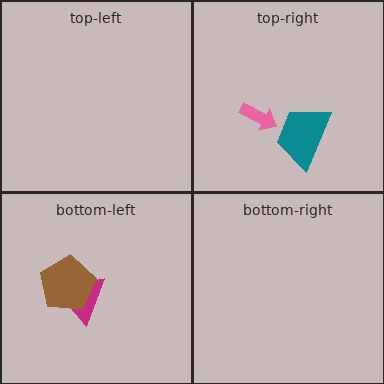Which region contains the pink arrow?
The top-right region.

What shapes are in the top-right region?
The teal trapezoid, the pink arrow.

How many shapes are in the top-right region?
2.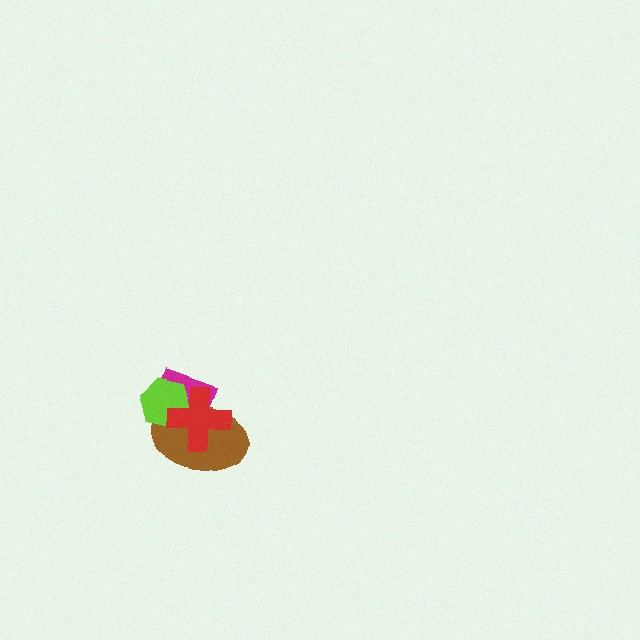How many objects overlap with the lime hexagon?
3 objects overlap with the lime hexagon.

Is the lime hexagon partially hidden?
Yes, it is partially covered by another shape.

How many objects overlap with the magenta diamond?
3 objects overlap with the magenta diamond.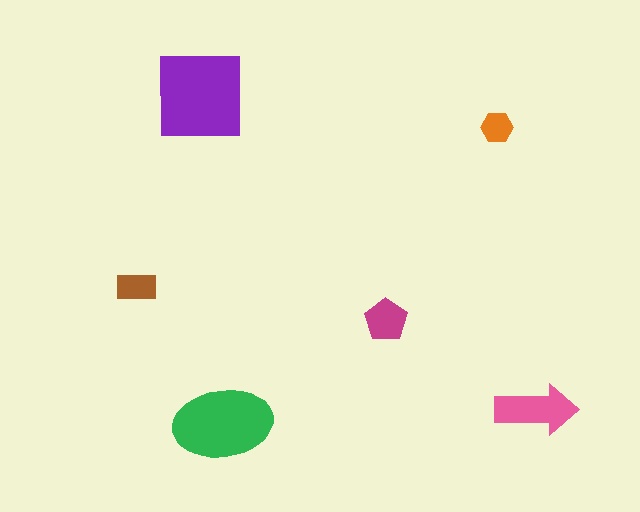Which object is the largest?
The purple square.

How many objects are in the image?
There are 6 objects in the image.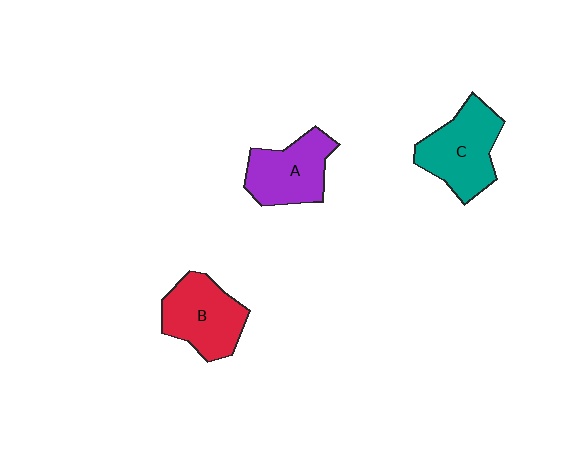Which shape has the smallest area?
Shape A (purple).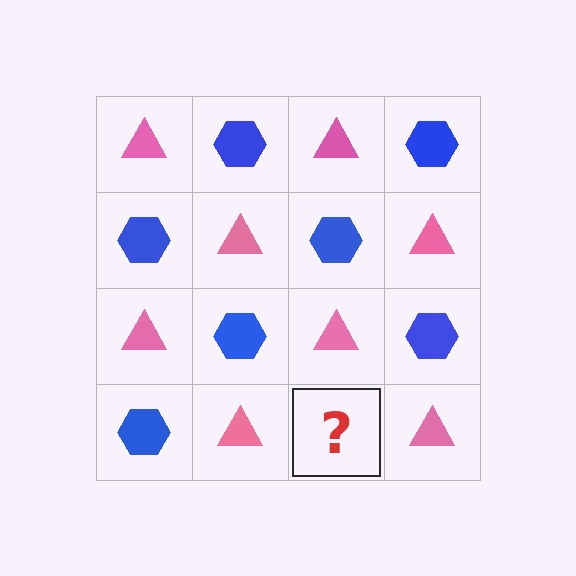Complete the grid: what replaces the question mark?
The question mark should be replaced with a blue hexagon.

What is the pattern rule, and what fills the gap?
The rule is that it alternates pink triangle and blue hexagon in a checkerboard pattern. The gap should be filled with a blue hexagon.